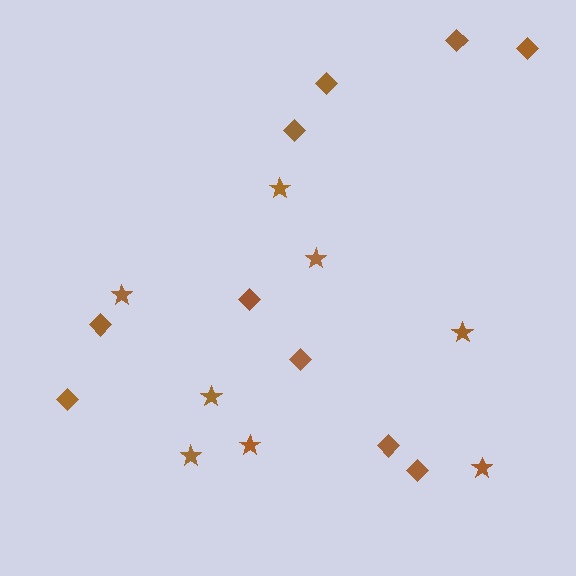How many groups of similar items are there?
There are 2 groups: one group of stars (8) and one group of diamonds (10).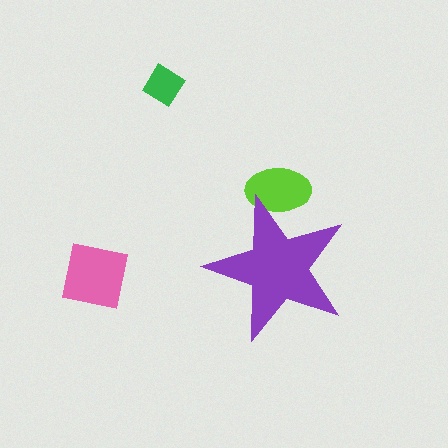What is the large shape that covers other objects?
A purple star.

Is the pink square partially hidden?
No, the pink square is fully visible.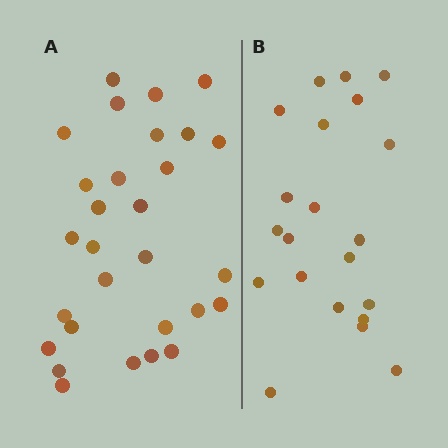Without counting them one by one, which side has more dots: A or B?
Region A (the left region) has more dots.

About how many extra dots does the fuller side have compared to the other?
Region A has roughly 8 or so more dots than region B.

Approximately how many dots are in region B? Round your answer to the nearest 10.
About 20 dots. (The exact count is 21, which rounds to 20.)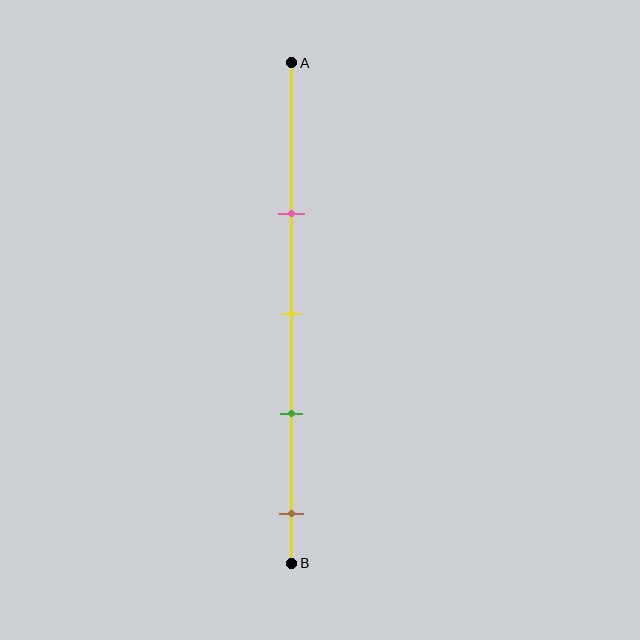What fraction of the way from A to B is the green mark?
The green mark is approximately 70% (0.7) of the way from A to B.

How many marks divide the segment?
There are 4 marks dividing the segment.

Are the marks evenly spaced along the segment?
Yes, the marks are approximately evenly spaced.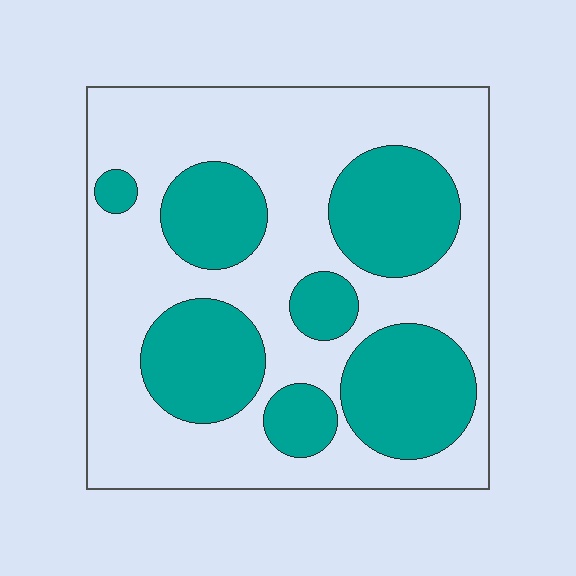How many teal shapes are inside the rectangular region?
7.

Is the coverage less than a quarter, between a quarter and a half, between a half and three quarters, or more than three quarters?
Between a quarter and a half.